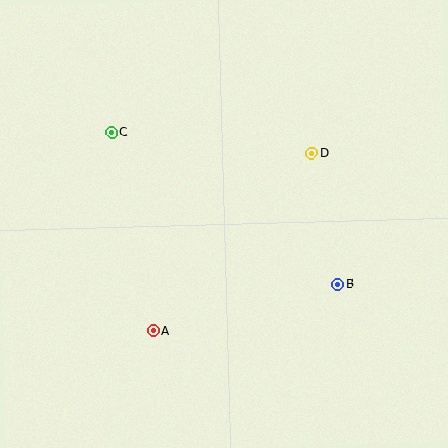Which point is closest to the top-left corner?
Point C is closest to the top-left corner.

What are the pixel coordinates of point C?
Point C is at (112, 132).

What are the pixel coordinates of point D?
Point D is at (312, 154).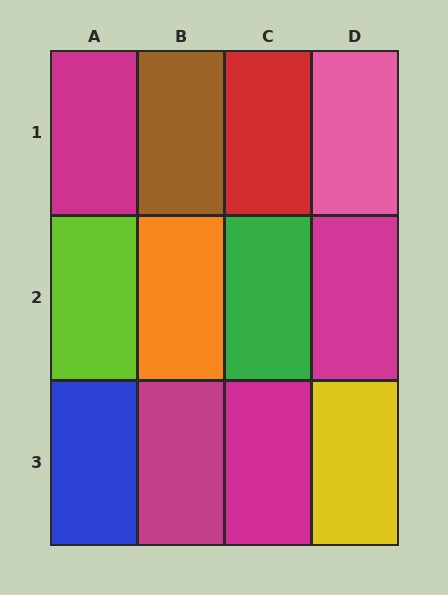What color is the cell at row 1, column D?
Pink.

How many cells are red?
1 cell is red.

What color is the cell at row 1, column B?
Brown.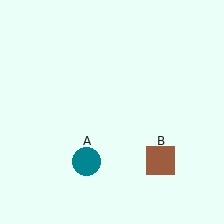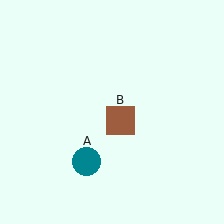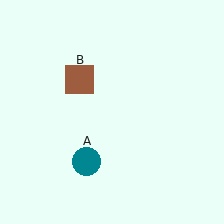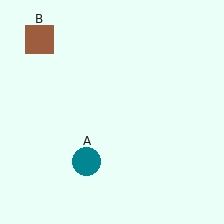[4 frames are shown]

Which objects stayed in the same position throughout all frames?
Teal circle (object A) remained stationary.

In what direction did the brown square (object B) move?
The brown square (object B) moved up and to the left.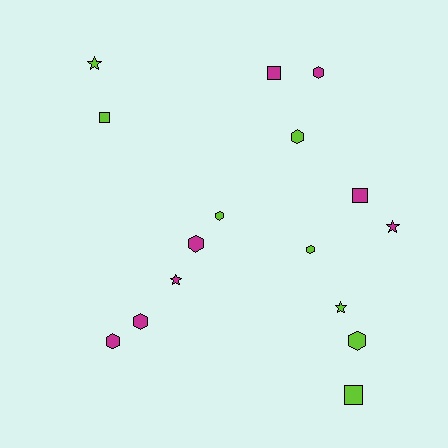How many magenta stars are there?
There are 2 magenta stars.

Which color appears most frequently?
Magenta, with 8 objects.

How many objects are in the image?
There are 16 objects.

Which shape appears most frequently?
Hexagon, with 8 objects.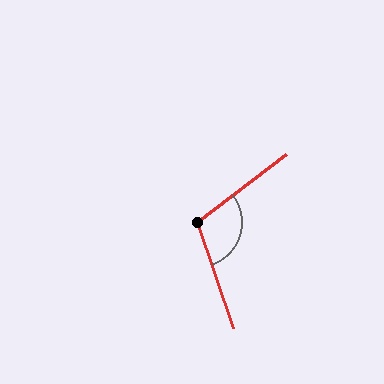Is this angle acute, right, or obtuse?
It is obtuse.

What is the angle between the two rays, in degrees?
Approximately 109 degrees.